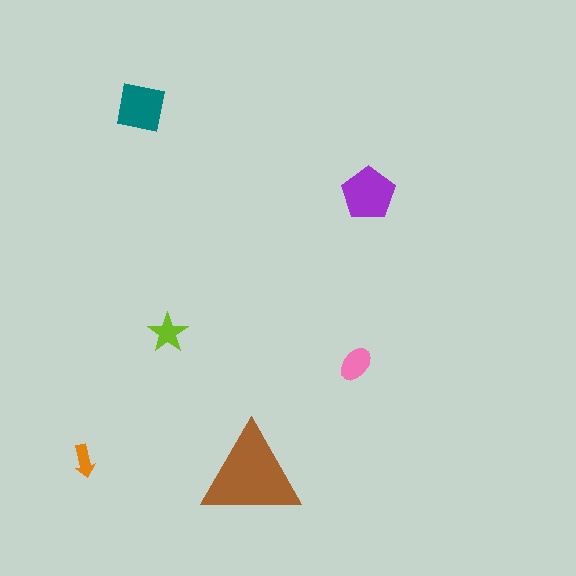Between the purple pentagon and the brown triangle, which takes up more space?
The brown triangle.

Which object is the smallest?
The orange arrow.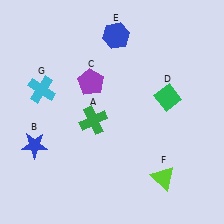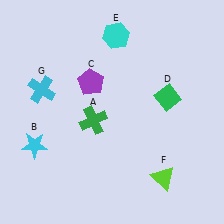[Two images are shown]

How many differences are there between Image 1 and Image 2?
There are 2 differences between the two images.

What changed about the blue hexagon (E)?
In Image 1, E is blue. In Image 2, it changed to cyan.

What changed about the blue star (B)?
In Image 1, B is blue. In Image 2, it changed to cyan.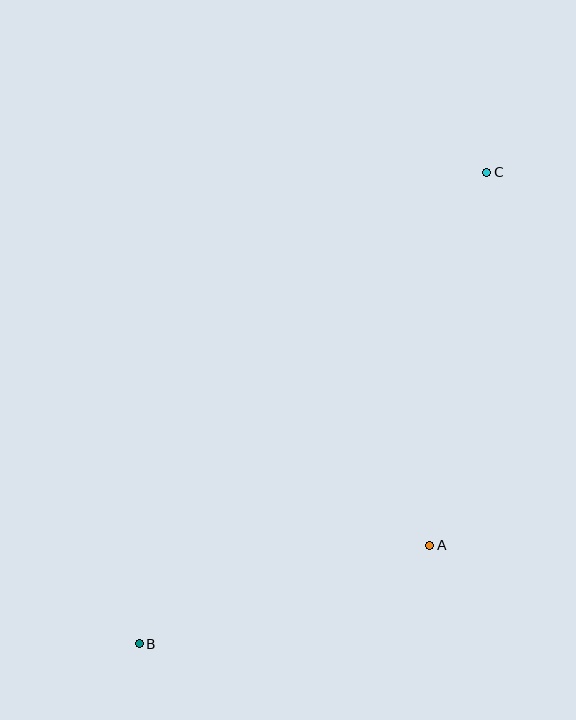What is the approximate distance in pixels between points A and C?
The distance between A and C is approximately 378 pixels.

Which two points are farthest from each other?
Points B and C are farthest from each other.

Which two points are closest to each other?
Points A and B are closest to each other.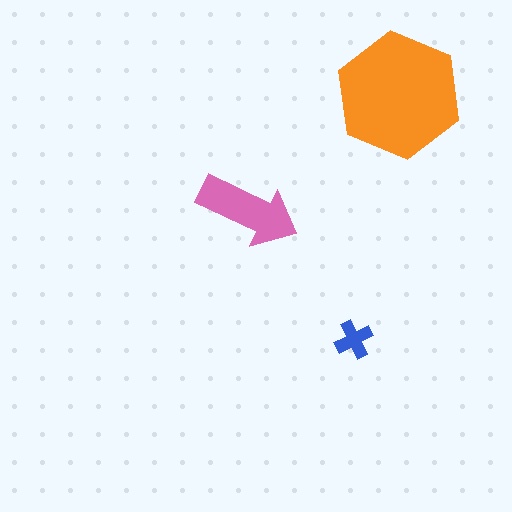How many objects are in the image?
There are 3 objects in the image.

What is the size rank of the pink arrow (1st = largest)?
2nd.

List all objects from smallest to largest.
The blue cross, the pink arrow, the orange hexagon.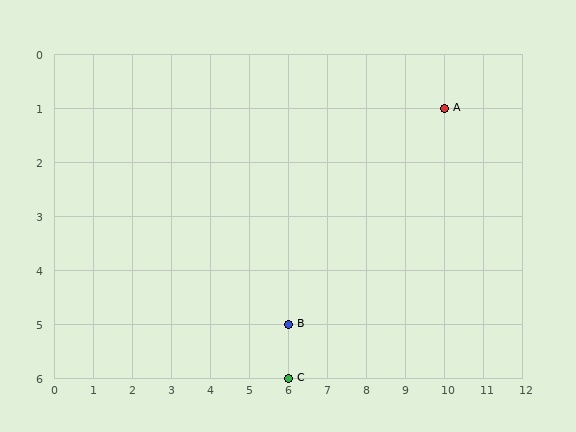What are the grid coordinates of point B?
Point B is at grid coordinates (6, 5).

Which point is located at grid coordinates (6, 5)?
Point B is at (6, 5).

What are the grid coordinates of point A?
Point A is at grid coordinates (10, 1).